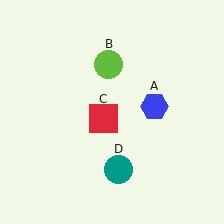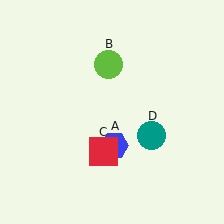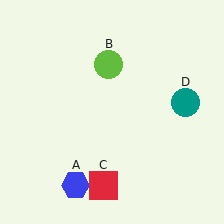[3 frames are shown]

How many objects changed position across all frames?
3 objects changed position: blue hexagon (object A), red square (object C), teal circle (object D).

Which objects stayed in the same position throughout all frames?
Lime circle (object B) remained stationary.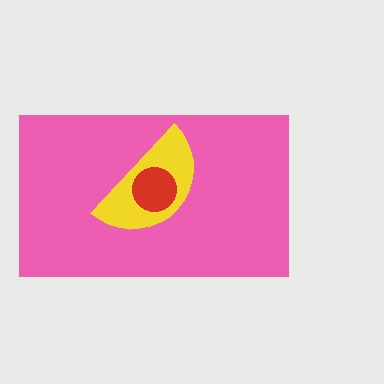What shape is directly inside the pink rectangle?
The yellow semicircle.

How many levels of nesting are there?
3.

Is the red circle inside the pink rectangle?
Yes.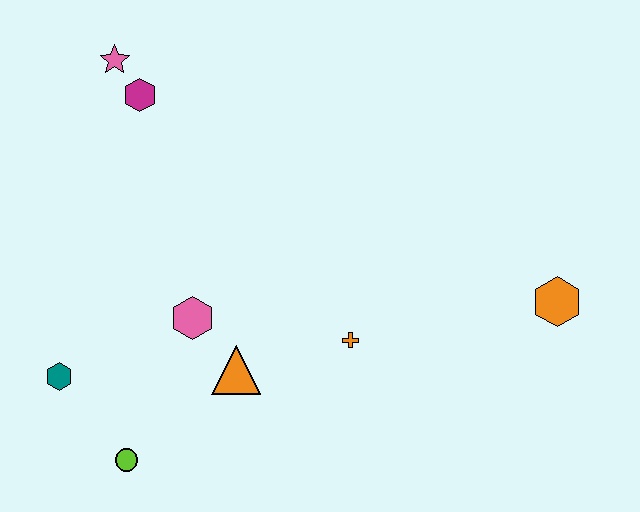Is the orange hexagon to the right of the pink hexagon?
Yes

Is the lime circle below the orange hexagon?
Yes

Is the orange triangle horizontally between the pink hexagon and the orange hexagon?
Yes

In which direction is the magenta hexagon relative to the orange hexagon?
The magenta hexagon is to the left of the orange hexagon.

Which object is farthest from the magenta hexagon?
The orange hexagon is farthest from the magenta hexagon.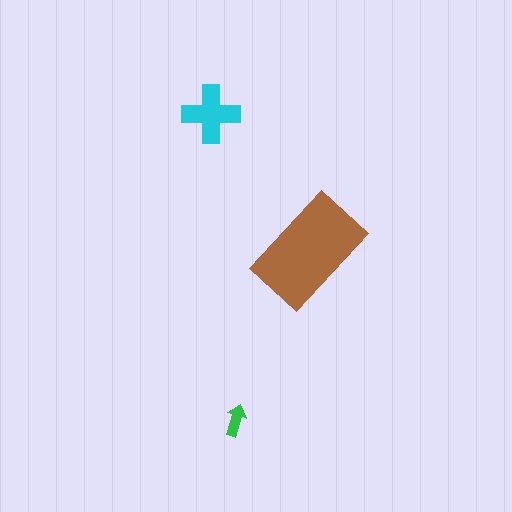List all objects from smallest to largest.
The green arrow, the cyan cross, the brown rectangle.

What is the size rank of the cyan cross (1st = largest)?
2nd.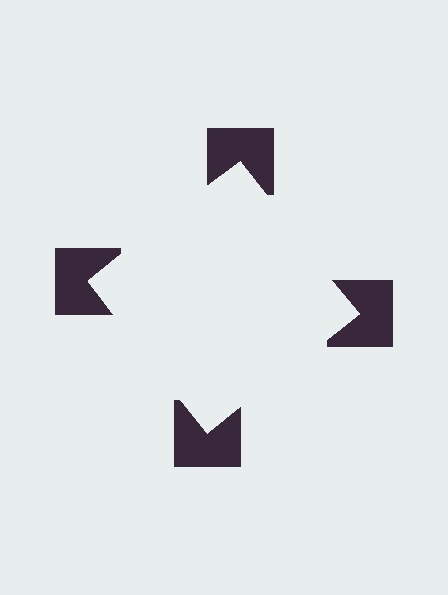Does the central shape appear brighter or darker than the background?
It typically appears slightly brighter than the background, even though no actual brightness change is drawn.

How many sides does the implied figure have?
4 sides.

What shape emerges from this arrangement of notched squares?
An illusory square — its edges are inferred from the aligned wedge cuts in the notched squares, not physically drawn.